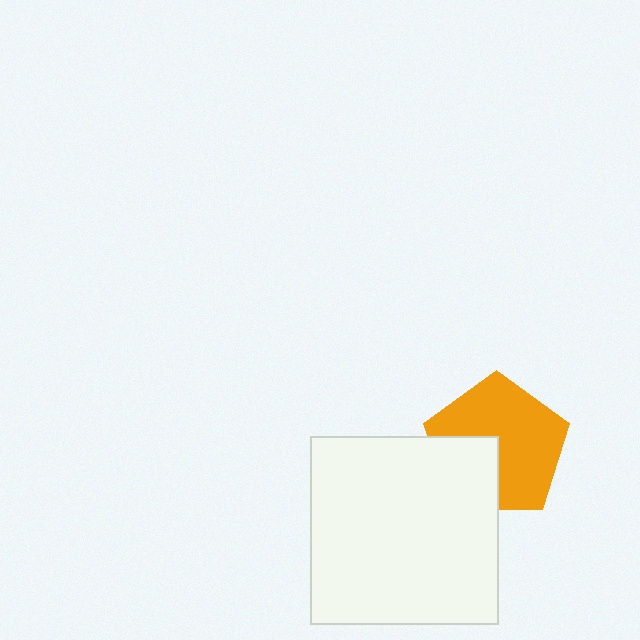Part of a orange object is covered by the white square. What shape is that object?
It is a pentagon.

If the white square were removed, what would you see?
You would see the complete orange pentagon.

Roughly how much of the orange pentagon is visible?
Most of it is visible (roughly 68%).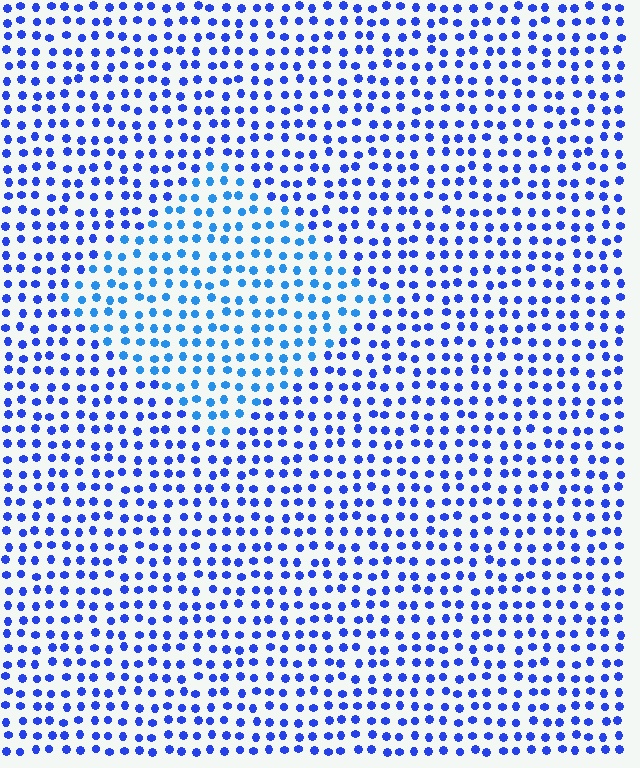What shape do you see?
I see a diamond.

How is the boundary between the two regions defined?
The boundary is defined purely by a slight shift in hue (about 24 degrees). Spacing, size, and orientation are identical on both sides.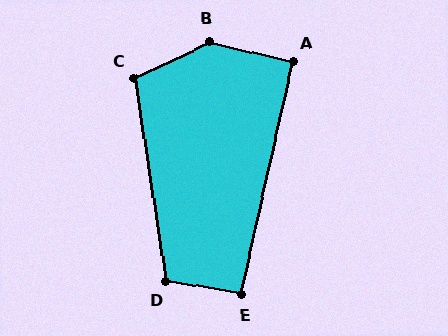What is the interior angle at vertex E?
Approximately 93 degrees (approximately right).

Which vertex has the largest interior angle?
B, at approximately 141 degrees.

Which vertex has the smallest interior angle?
A, at approximately 91 degrees.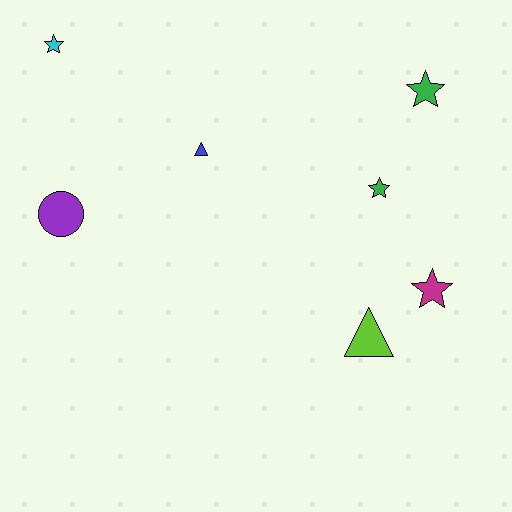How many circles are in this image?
There is 1 circle.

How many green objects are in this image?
There are 2 green objects.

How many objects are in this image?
There are 7 objects.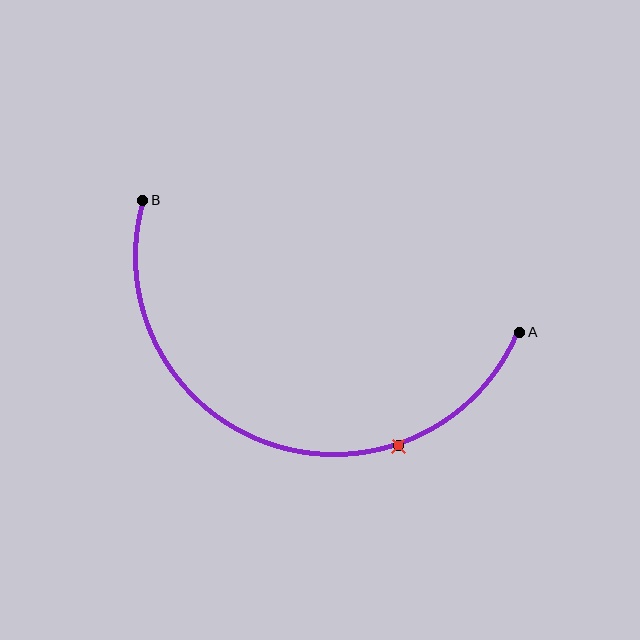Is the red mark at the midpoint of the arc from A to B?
No. The red mark lies on the arc but is closer to endpoint A. The arc midpoint would be at the point on the curve equidistant along the arc from both A and B.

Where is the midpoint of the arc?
The arc midpoint is the point on the curve farthest from the straight line joining A and B. It sits below that line.